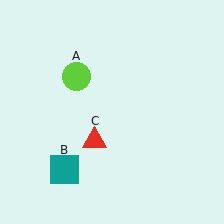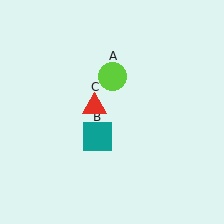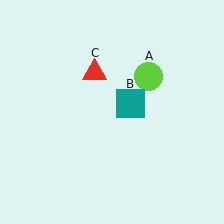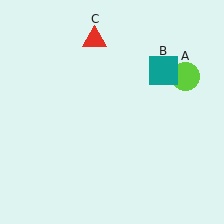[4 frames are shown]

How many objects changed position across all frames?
3 objects changed position: lime circle (object A), teal square (object B), red triangle (object C).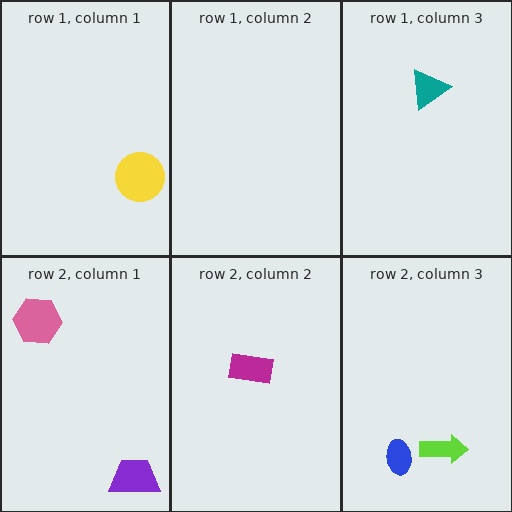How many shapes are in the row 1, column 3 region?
1.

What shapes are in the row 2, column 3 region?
The blue ellipse, the lime arrow.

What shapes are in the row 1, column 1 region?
The yellow circle.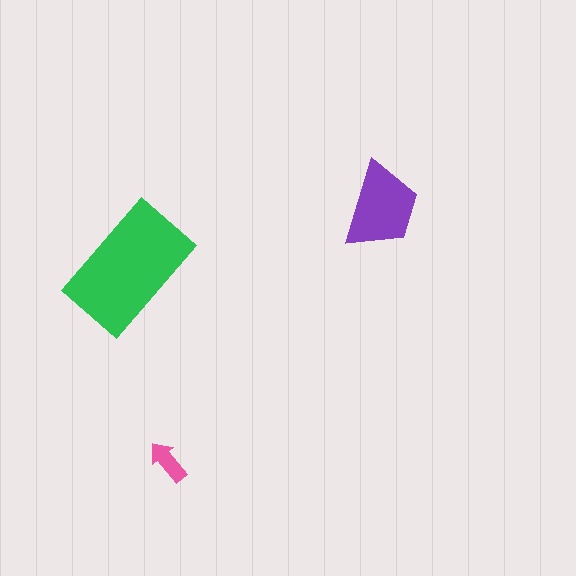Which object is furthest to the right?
The purple trapezoid is rightmost.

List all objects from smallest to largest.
The pink arrow, the purple trapezoid, the green rectangle.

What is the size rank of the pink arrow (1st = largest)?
3rd.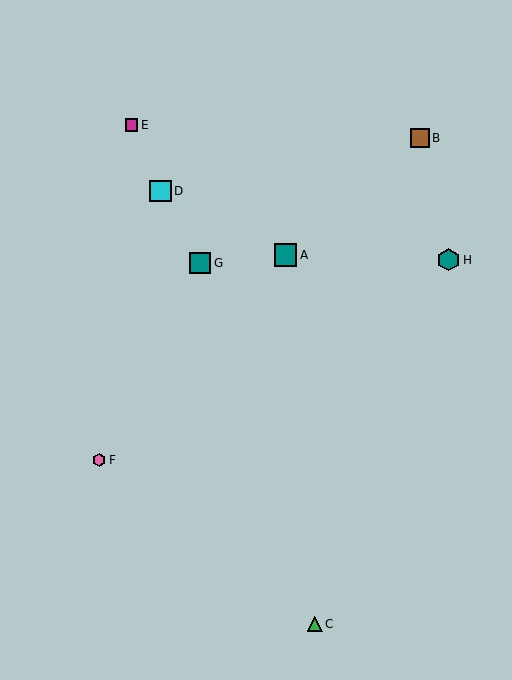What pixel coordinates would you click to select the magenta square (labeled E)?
Click at (131, 125) to select the magenta square E.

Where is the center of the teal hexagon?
The center of the teal hexagon is at (448, 260).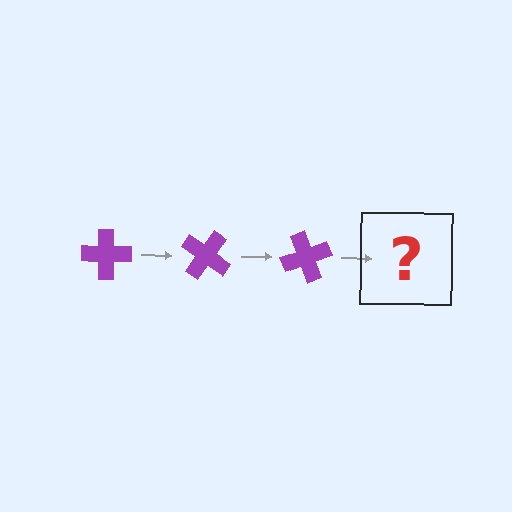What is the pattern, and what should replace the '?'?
The pattern is that the cross rotates 35 degrees each step. The '?' should be a purple cross rotated 105 degrees.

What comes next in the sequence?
The next element should be a purple cross rotated 105 degrees.